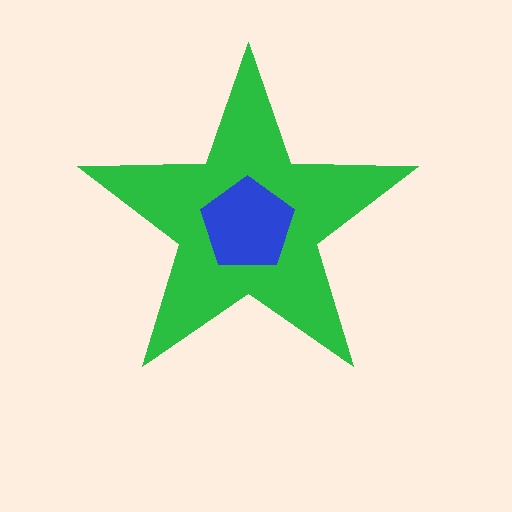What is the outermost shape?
The green star.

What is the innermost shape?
The blue pentagon.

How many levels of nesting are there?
2.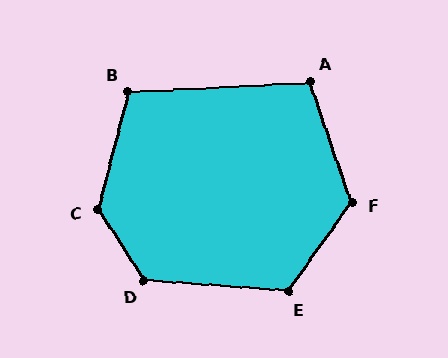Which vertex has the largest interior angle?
C, at approximately 133 degrees.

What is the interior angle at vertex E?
Approximately 121 degrees (obtuse).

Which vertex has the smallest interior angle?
A, at approximately 106 degrees.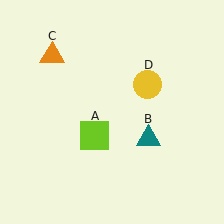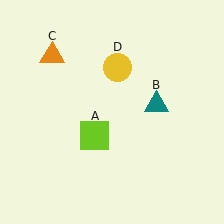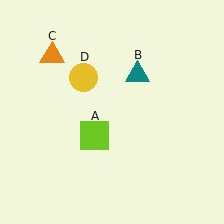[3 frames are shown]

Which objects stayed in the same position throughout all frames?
Lime square (object A) and orange triangle (object C) remained stationary.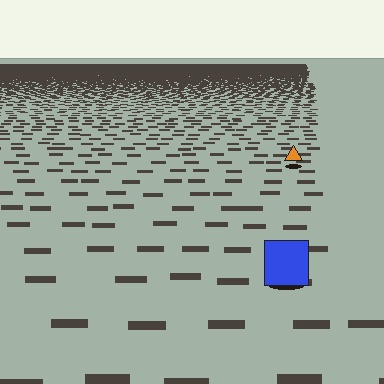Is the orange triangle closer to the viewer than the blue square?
No. The blue square is closer — you can tell from the texture gradient: the ground texture is coarser near it.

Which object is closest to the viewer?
The blue square is closest. The texture marks near it are larger and more spread out.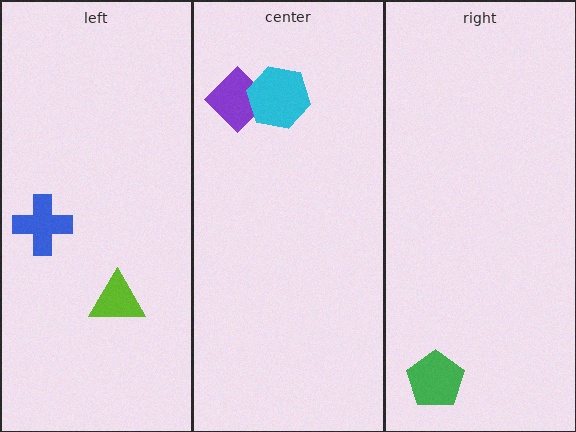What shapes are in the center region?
The purple diamond, the cyan hexagon.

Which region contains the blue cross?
The left region.